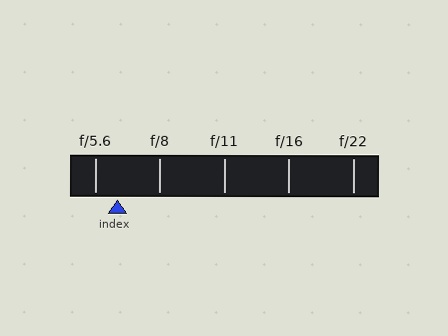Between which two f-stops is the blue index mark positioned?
The index mark is between f/5.6 and f/8.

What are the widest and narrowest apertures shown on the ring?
The widest aperture shown is f/5.6 and the narrowest is f/22.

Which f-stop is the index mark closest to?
The index mark is closest to f/5.6.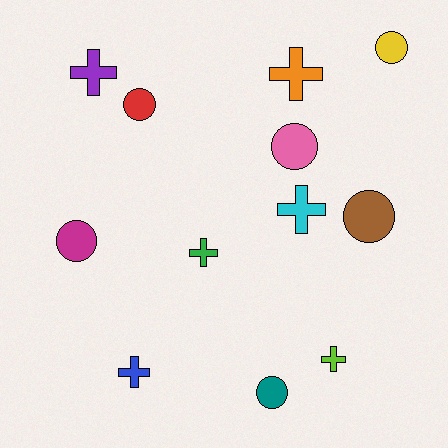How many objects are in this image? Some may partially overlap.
There are 12 objects.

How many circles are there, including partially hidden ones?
There are 6 circles.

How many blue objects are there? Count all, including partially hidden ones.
There is 1 blue object.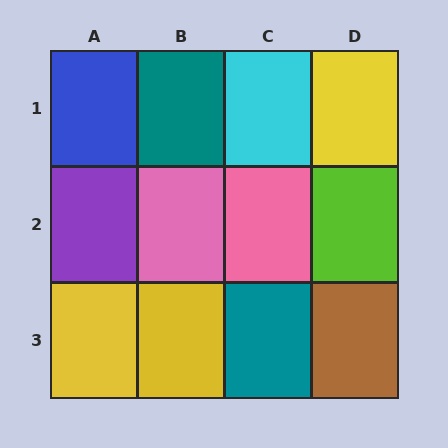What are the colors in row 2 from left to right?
Purple, pink, pink, lime.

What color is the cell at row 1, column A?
Blue.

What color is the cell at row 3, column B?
Yellow.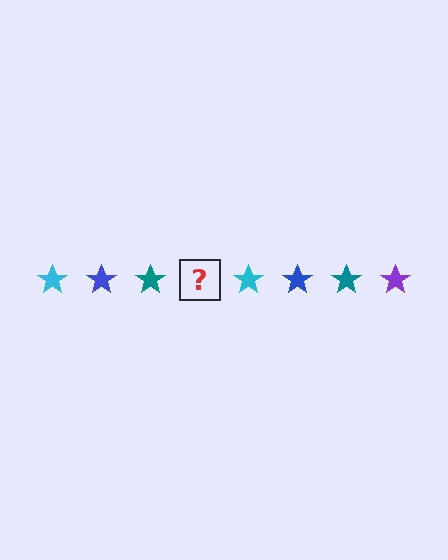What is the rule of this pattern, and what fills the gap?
The rule is that the pattern cycles through cyan, blue, teal, purple stars. The gap should be filled with a purple star.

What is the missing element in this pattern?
The missing element is a purple star.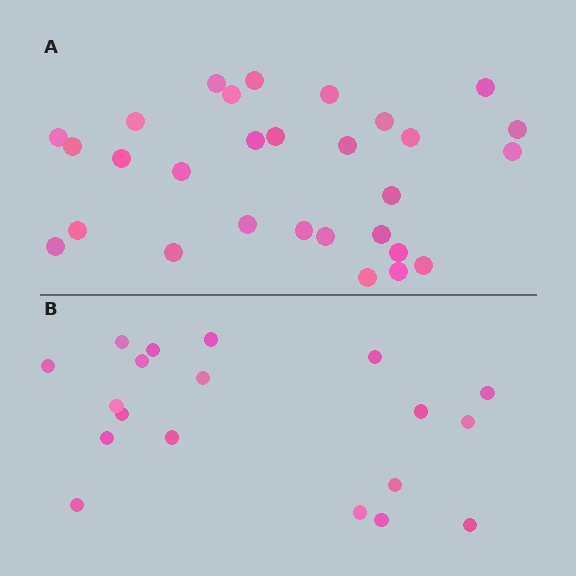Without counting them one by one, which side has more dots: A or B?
Region A (the top region) has more dots.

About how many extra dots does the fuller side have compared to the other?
Region A has roughly 10 or so more dots than region B.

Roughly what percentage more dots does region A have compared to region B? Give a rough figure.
About 55% more.